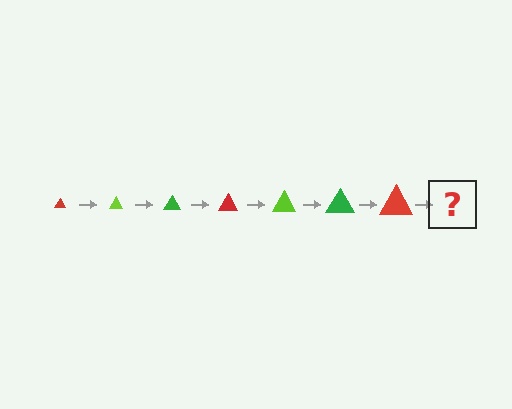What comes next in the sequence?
The next element should be a lime triangle, larger than the previous one.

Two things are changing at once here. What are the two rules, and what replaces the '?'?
The two rules are that the triangle grows larger each step and the color cycles through red, lime, and green. The '?' should be a lime triangle, larger than the previous one.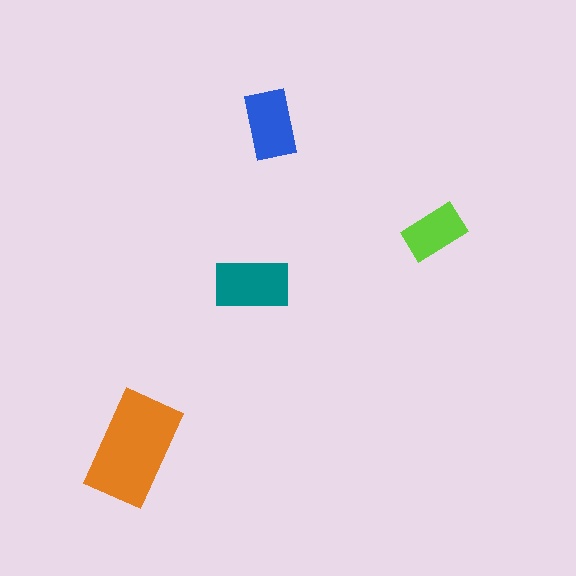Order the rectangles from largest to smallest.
the orange one, the teal one, the blue one, the lime one.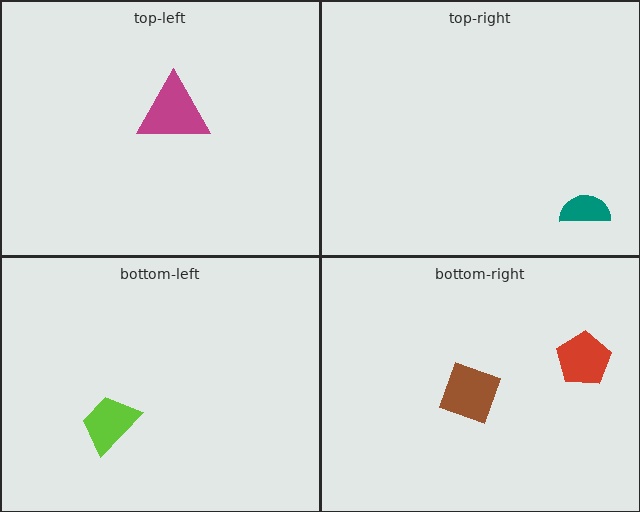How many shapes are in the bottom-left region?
1.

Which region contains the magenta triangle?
The top-left region.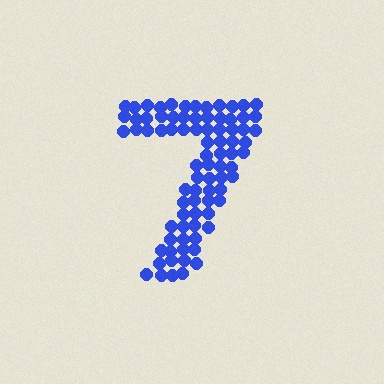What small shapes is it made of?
It is made of small circles.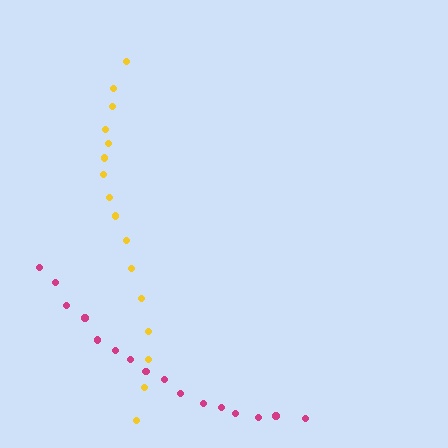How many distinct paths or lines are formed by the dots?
There are 2 distinct paths.